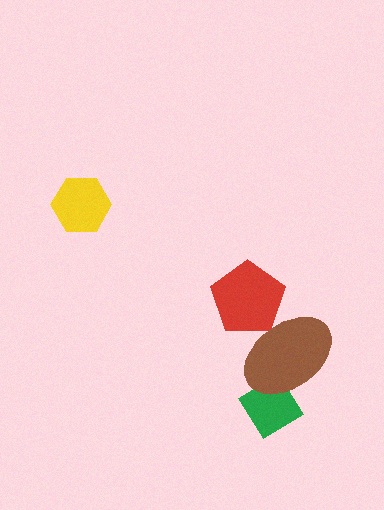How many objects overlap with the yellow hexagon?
0 objects overlap with the yellow hexagon.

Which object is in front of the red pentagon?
The brown ellipse is in front of the red pentagon.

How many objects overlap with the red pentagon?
1 object overlaps with the red pentagon.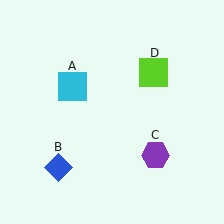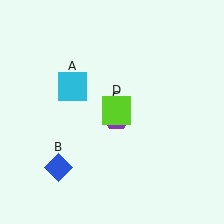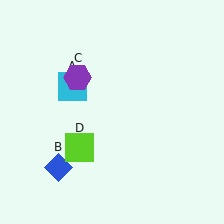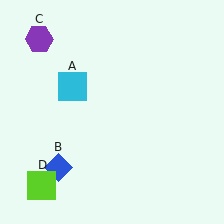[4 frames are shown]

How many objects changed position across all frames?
2 objects changed position: purple hexagon (object C), lime square (object D).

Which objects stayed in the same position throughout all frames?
Cyan square (object A) and blue diamond (object B) remained stationary.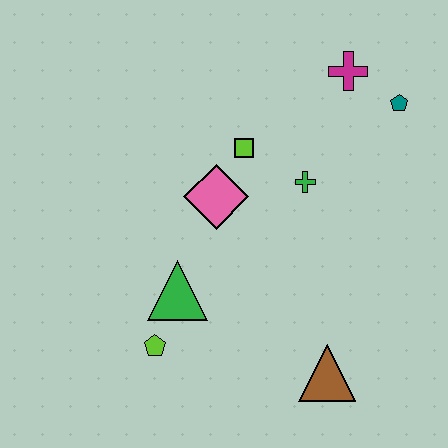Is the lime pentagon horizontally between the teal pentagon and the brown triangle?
No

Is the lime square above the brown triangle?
Yes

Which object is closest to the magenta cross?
The teal pentagon is closest to the magenta cross.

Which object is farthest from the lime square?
The brown triangle is farthest from the lime square.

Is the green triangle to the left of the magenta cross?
Yes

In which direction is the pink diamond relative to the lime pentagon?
The pink diamond is above the lime pentagon.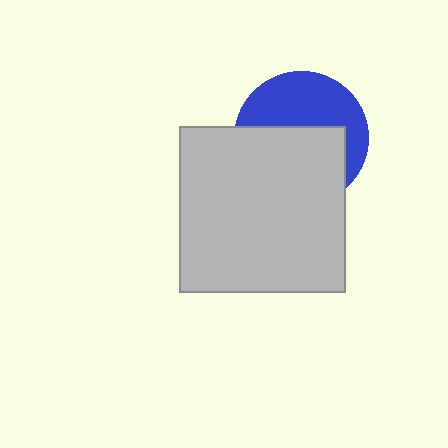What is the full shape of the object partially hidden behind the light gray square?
The partially hidden object is a blue circle.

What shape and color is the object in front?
The object in front is a light gray square.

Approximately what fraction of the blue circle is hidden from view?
Roughly 54% of the blue circle is hidden behind the light gray square.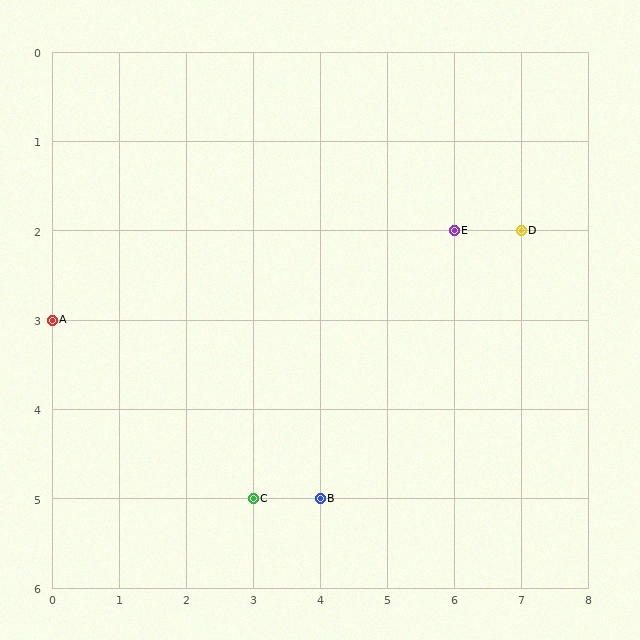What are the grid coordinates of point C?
Point C is at grid coordinates (3, 5).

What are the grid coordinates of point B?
Point B is at grid coordinates (4, 5).